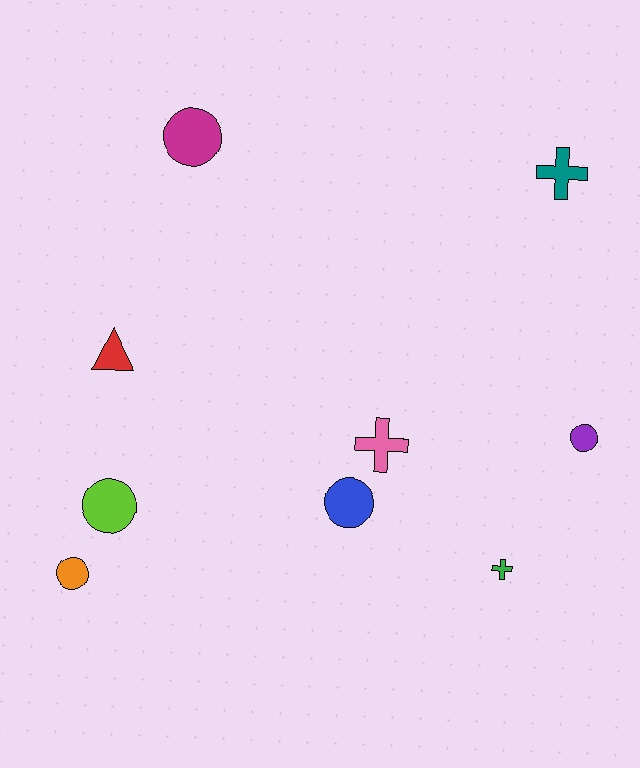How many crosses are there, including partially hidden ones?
There are 3 crosses.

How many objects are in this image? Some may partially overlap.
There are 9 objects.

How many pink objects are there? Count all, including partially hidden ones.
There is 1 pink object.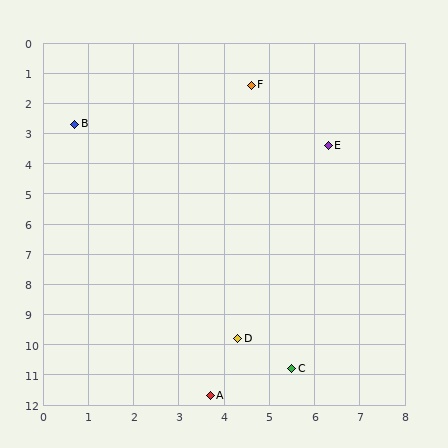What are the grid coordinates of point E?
Point E is at approximately (6.3, 3.4).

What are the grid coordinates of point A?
Point A is at approximately (3.7, 11.7).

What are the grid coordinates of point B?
Point B is at approximately (0.7, 2.7).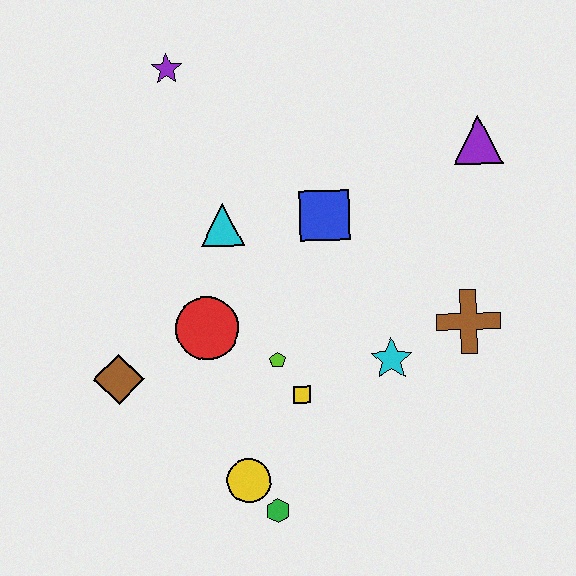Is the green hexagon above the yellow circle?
No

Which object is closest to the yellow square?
The lime pentagon is closest to the yellow square.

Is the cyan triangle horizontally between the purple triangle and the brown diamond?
Yes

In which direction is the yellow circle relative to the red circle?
The yellow circle is below the red circle.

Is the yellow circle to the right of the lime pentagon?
No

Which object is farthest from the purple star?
The green hexagon is farthest from the purple star.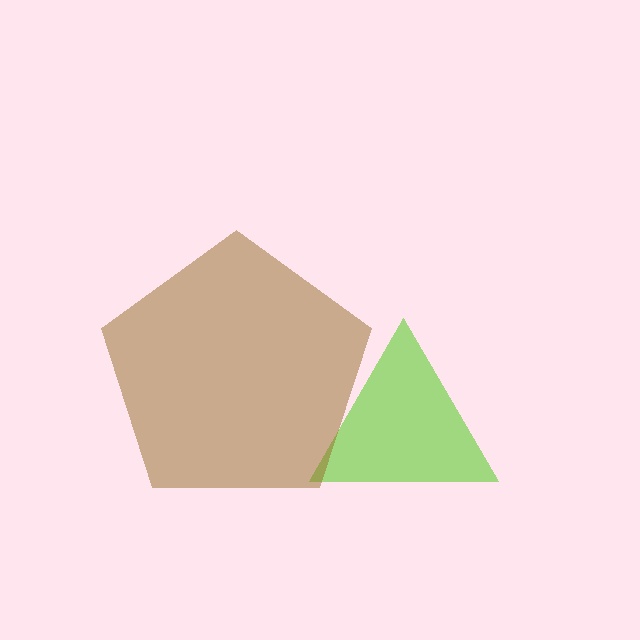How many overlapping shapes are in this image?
There are 2 overlapping shapes in the image.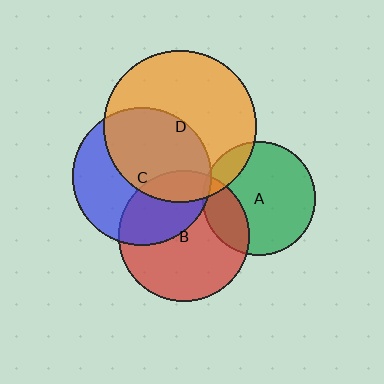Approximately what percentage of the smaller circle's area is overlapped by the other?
Approximately 35%.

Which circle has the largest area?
Circle D (orange).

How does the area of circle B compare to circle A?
Approximately 1.3 times.